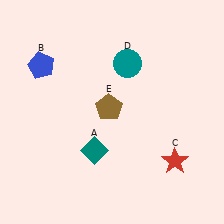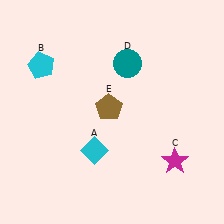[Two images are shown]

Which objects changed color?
A changed from teal to cyan. B changed from blue to cyan. C changed from red to magenta.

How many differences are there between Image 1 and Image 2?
There are 3 differences between the two images.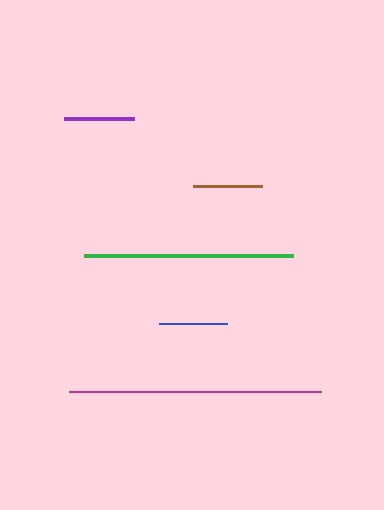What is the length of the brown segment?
The brown segment is approximately 68 pixels long.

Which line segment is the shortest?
The brown line is the shortest at approximately 68 pixels.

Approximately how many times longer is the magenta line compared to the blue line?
The magenta line is approximately 3.7 times the length of the blue line.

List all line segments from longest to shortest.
From longest to shortest: magenta, green, purple, blue, brown.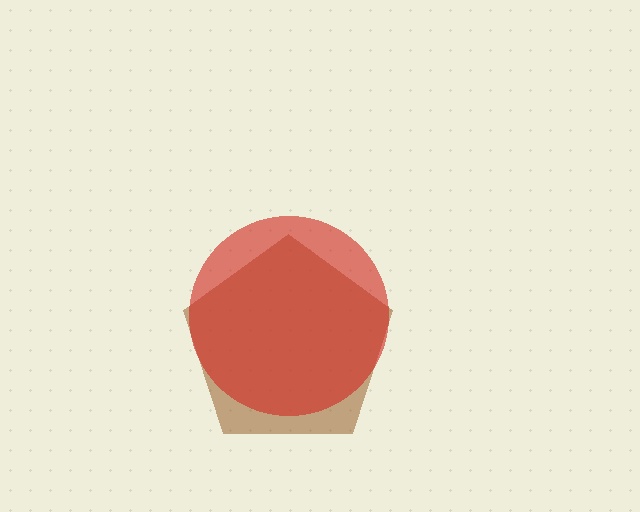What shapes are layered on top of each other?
The layered shapes are: a brown pentagon, a red circle.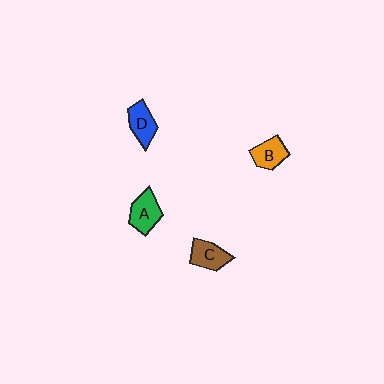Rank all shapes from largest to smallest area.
From largest to smallest: A (green), C (brown), D (blue), B (orange).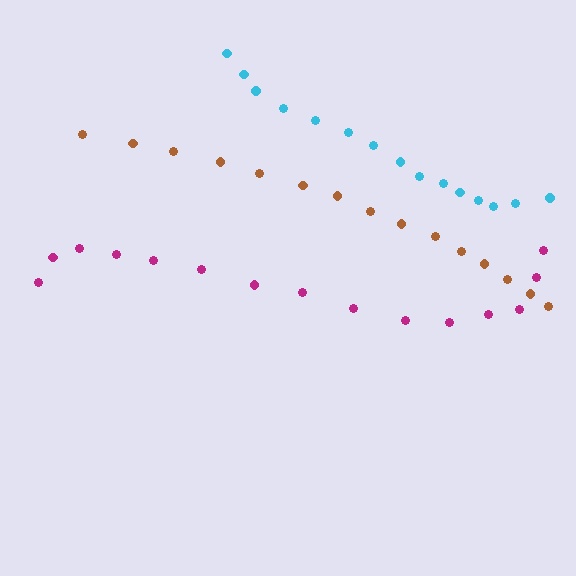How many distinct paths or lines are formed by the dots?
There are 3 distinct paths.